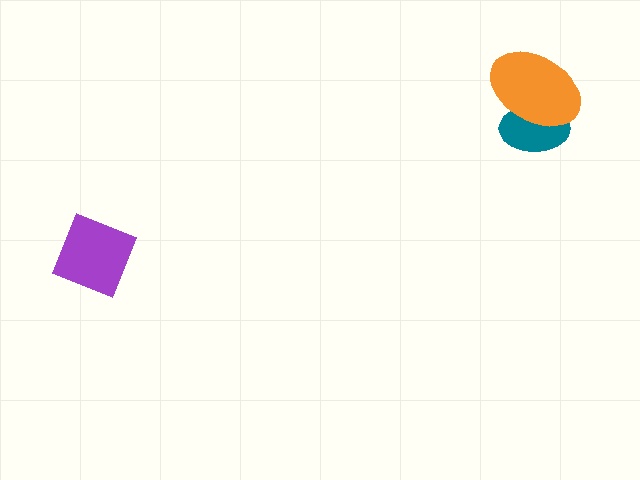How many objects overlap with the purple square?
0 objects overlap with the purple square.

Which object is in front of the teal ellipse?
The orange ellipse is in front of the teal ellipse.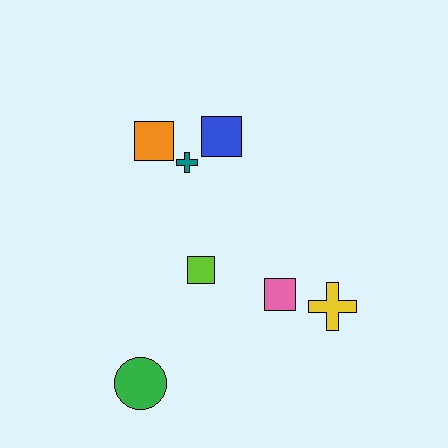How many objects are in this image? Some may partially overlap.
There are 7 objects.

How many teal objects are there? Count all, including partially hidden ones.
There is 1 teal object.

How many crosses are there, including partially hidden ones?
There are 2 crosses.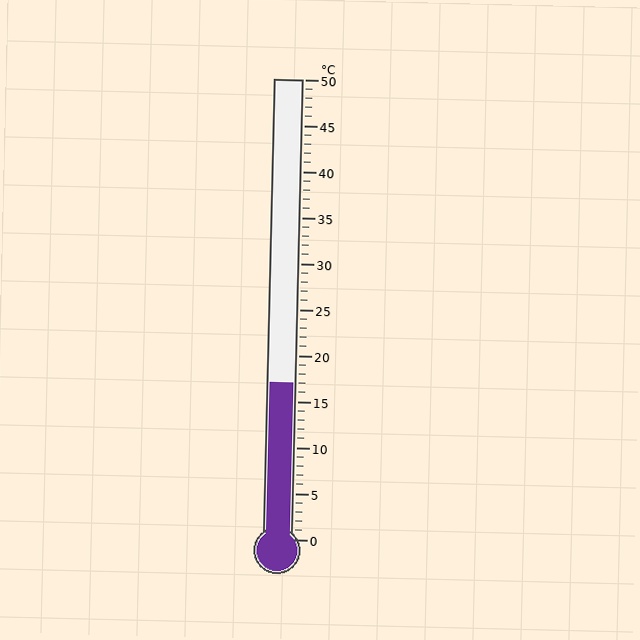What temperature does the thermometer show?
The thermometer shows approximately 17°C.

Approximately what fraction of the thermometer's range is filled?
The thermometer is filled to approximately 35% of its range.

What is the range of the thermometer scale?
The thermometer scale ranges from 0°C to 50°C.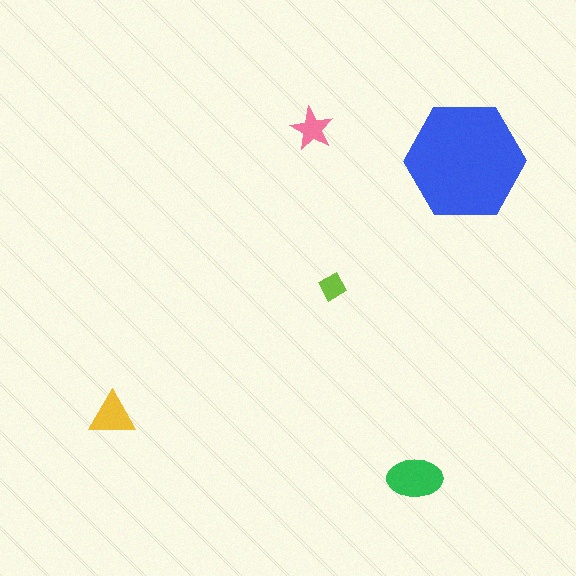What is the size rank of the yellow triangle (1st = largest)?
3rd.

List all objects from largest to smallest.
The blue hexagon, the green ellipse, the yellow triangle, the pink star, the lime diamond.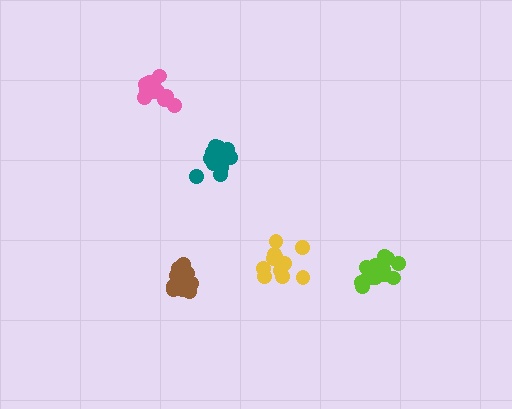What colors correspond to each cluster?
The clusters are colored: pink, brown, yellow, teal, lime.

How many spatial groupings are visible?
There are 5 spatial groupings.